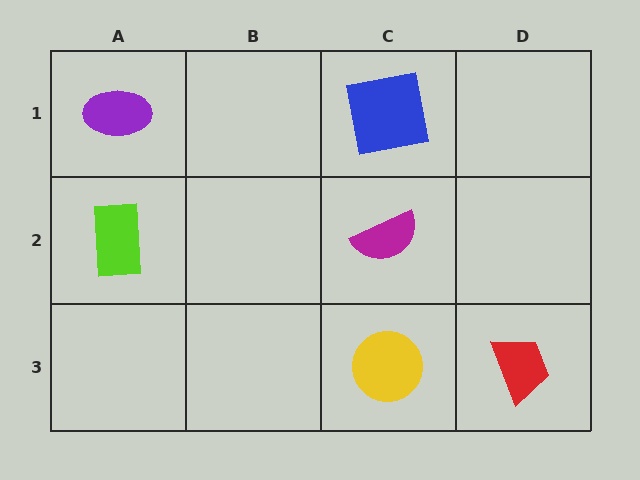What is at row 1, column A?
A purple ellipse.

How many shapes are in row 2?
2 shapes.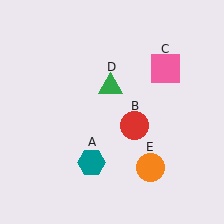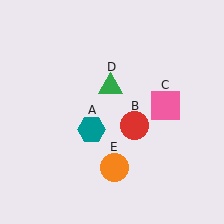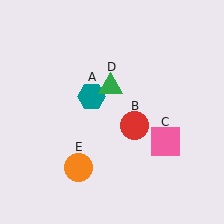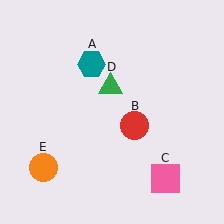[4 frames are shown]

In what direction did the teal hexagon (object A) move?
The teal hexagon (object A) moved up.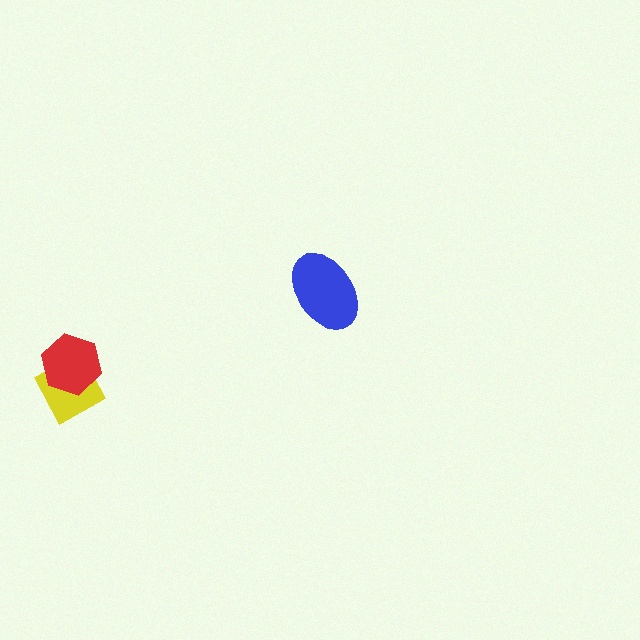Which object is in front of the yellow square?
The red hexagon is in front of the yellow square.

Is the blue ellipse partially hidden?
No, no other shape covers it.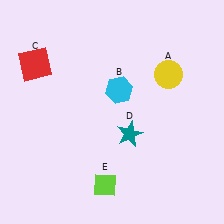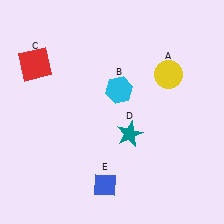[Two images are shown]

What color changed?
The diamond (E) changed from lime in Image 1 to blue in Image 2.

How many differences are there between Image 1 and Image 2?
There is 1 difference between the two images.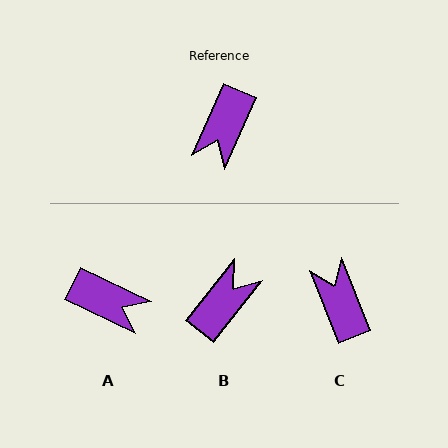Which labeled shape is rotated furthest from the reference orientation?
B, about 165 degrees away.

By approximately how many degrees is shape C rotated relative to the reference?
Approximately 135 degrees clockwise.